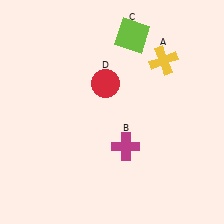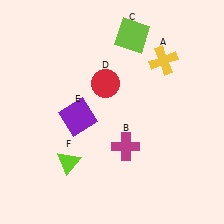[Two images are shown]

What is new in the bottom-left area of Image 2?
A purple square (E) was added in the bottom-left area of Image 2.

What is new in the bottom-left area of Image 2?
A lime triangle (F) was added in the bottom-left area of Image 2.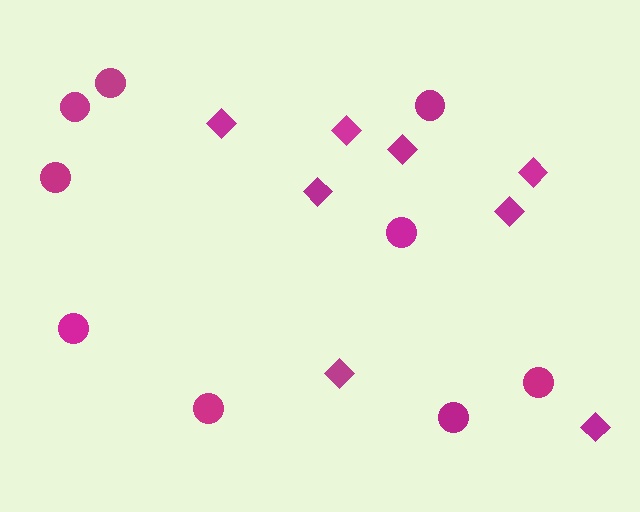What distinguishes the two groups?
There are 2 groups: one group of circles (9) and one group of diamonds (8).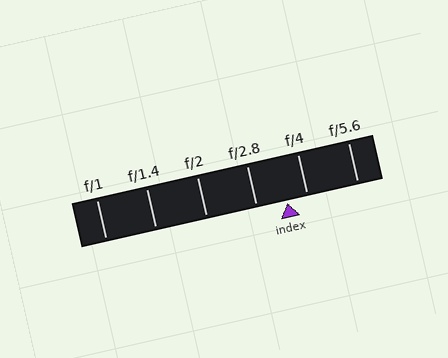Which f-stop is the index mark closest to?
The index mark is closest to f/4.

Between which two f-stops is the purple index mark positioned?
The index mark is between f/2.8 and f/4.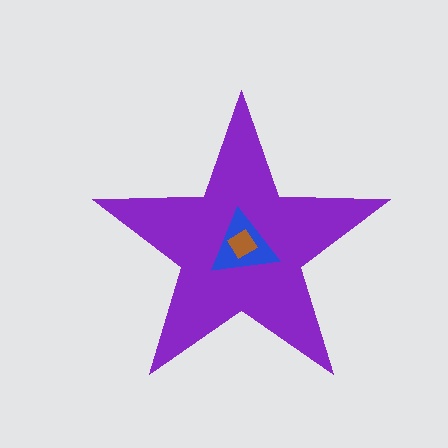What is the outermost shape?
The purple star.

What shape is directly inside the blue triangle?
The brown diamond.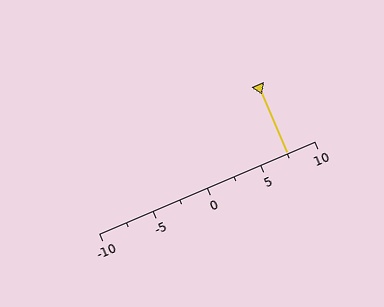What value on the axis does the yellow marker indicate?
The marker indicates approximately 7.5.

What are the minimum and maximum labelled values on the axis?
The axis runs from -10 to 10.